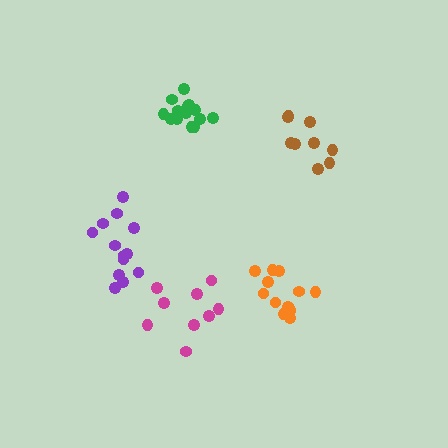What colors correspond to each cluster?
The clusters are colored: purple, green, orange, brown, magenta.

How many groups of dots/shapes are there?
There are 5 groups.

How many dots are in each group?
Group 1: 13 dots, Group 2: 14 dots, Group 3: 13 dots, Group 4: 9 dots, Group 5: 9 dots (58 total).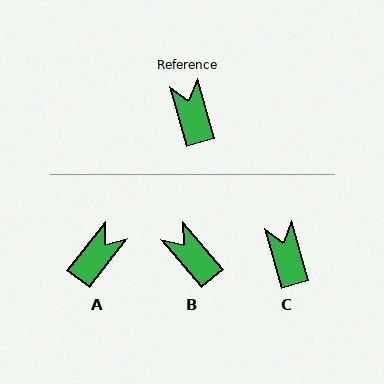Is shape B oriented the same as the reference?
No, it is off by about 24 degrees.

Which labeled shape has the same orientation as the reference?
C.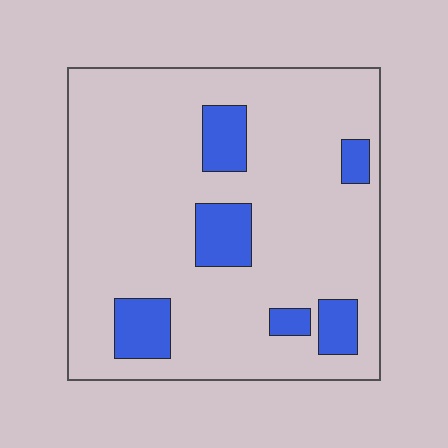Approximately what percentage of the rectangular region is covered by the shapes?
Approximately 15%.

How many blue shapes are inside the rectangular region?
6.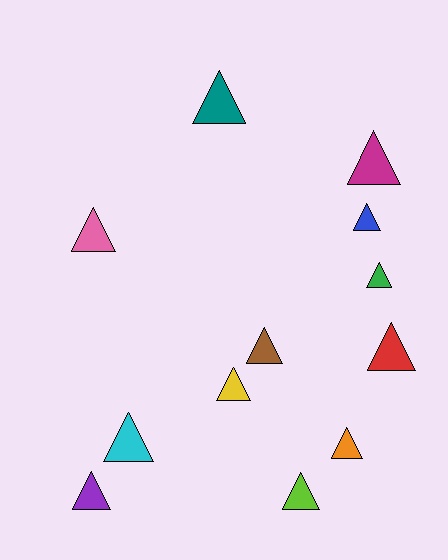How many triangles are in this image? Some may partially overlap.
There are 12 triangles.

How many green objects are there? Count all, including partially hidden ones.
There is 1 green object.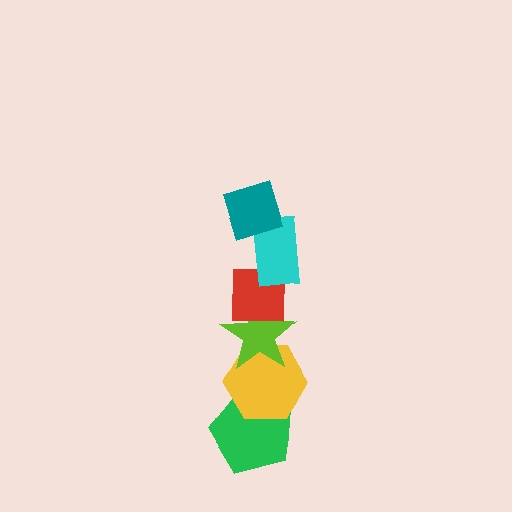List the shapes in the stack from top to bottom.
From top to bottom: the teal diamond, the cyan rectangle, the red square, the lime star, the yellow hexagon, the green pentagon.